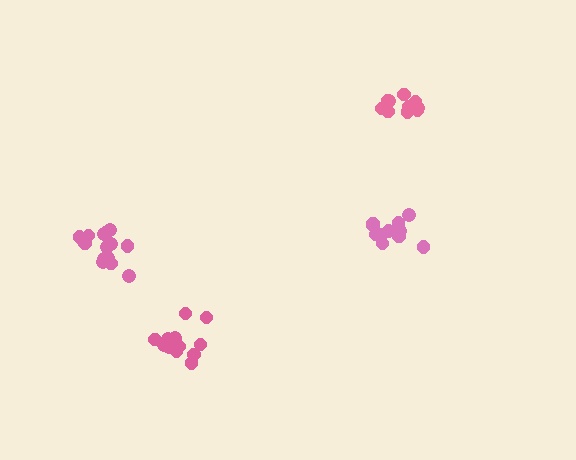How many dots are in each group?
Group 1: 12 dots, Group 2: 10 dots, Group 3: 11 dots, Group 4: 14 dots (47 total).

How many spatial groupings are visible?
There are 4 spatial groupings.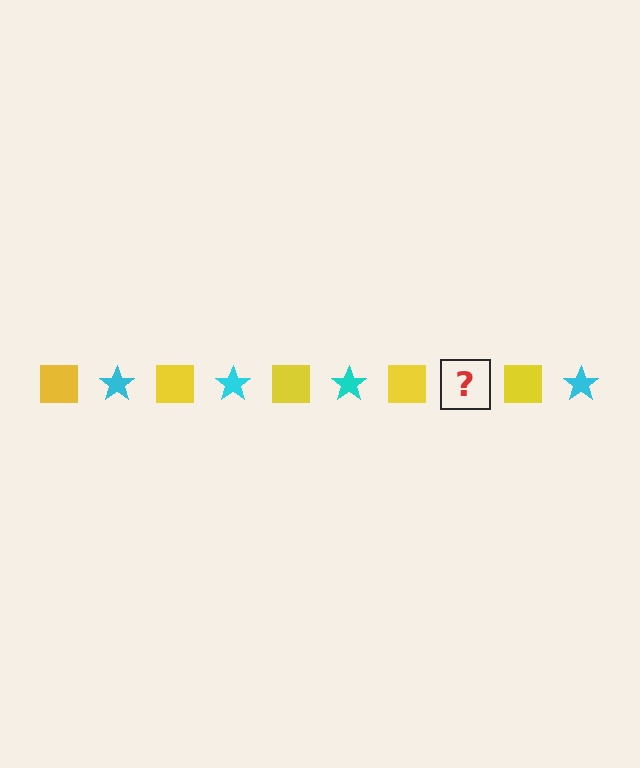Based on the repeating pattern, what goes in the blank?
The blank should be a cyan star.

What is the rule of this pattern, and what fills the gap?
The rule is that the pattern alternates between yellow square and cyan star. The gap should be filled with a cyan star.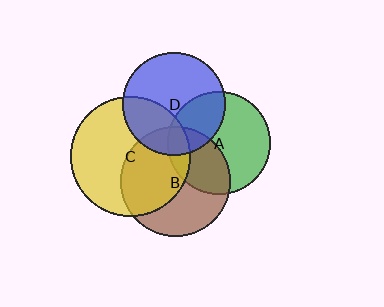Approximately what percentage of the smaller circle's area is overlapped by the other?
Approximately 15%.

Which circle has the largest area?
Circle C (yellow).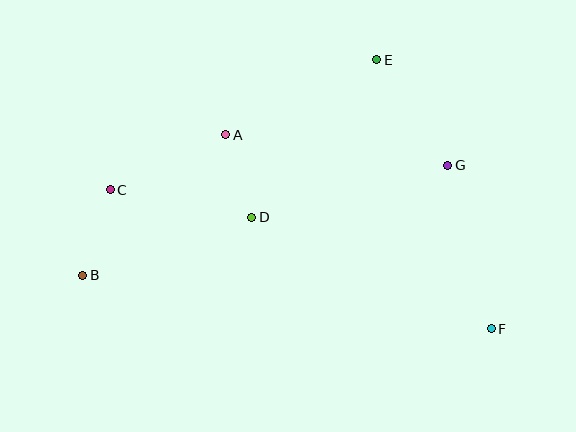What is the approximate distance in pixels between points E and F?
The distance between E and F is approximately 292 pixels.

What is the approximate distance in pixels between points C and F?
The distance between C and F is approximately 405 pixels.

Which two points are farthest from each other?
Points B and F are farthest from each other.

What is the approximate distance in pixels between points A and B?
The distance between A and B is approximately 201 pixels.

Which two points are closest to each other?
Points A and D are closest to each other.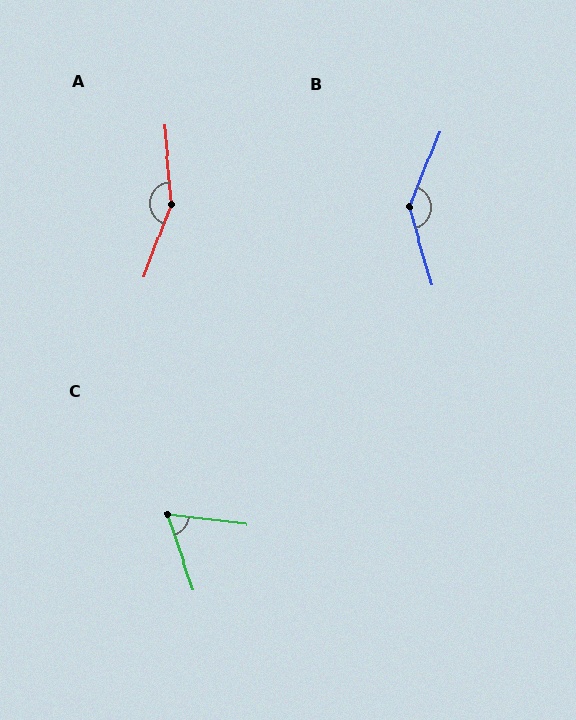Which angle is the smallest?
C, at approximately 64 degrees.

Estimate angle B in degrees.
Approximately 142 degrees.